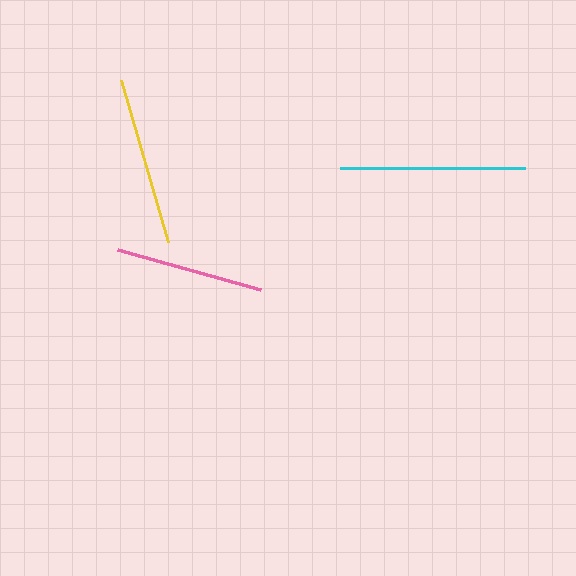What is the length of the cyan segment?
The cyan segment is approximately 185 pixels long.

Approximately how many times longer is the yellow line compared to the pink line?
The yellow line is approximately 1.1 times the length of the pink line.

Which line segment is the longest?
The cyan line is the longest at approximately 185 pixels.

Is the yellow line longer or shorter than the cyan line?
The cyan line is longer than the yellow line.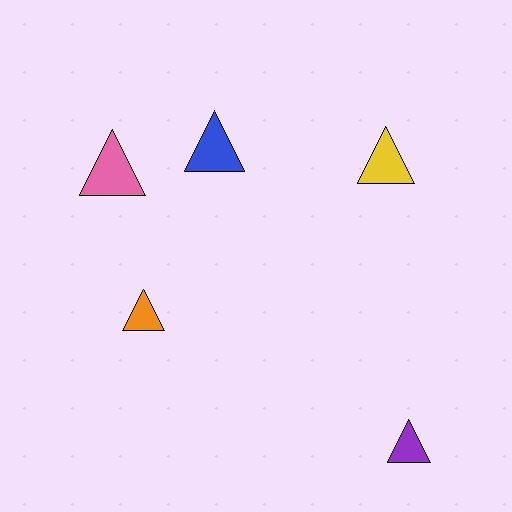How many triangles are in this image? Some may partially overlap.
There are 5 triangles.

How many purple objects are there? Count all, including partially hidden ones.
There is 1 purple object.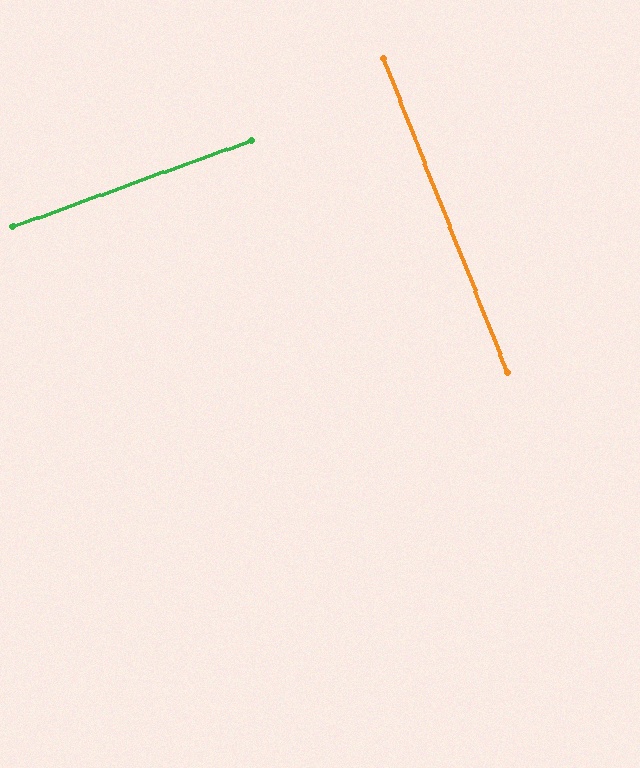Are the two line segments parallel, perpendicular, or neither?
Perpendicular — they meet at approximately 88°.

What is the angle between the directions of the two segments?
Approximately 88 degrees.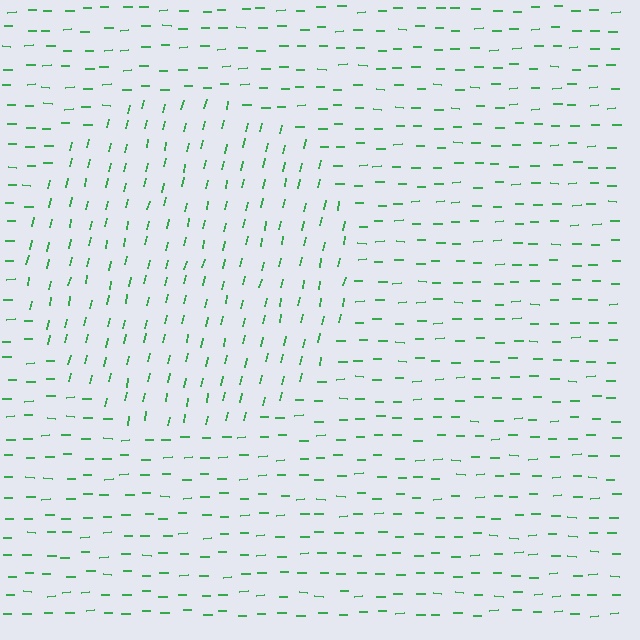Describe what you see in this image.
The image is filled with small green line segments. A circle region in the image has lines oriented differently from the surrounding lines, creating a visible texture boundary.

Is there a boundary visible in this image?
Yes, there is a texture boundary formed by a change in line orientation.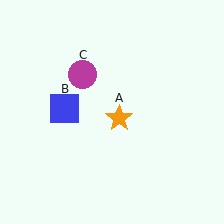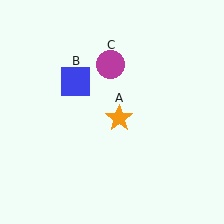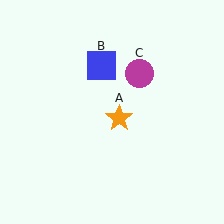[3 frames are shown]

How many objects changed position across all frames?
2 objects changed position: blue square (object B), magenta circle (object C).